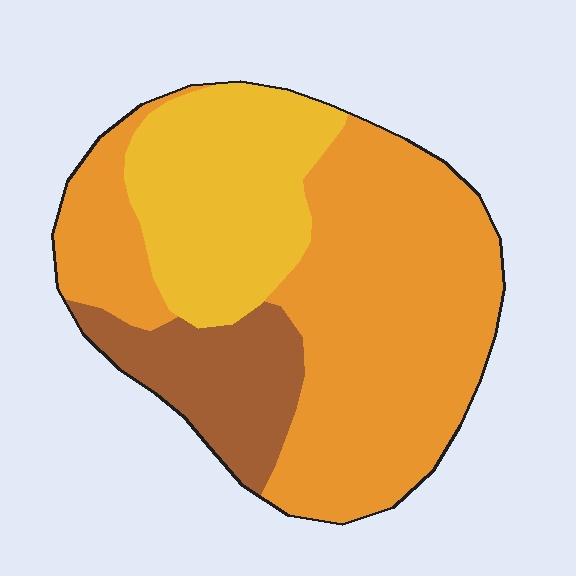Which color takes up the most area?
Orange, at roughly 60%.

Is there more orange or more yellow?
Orange.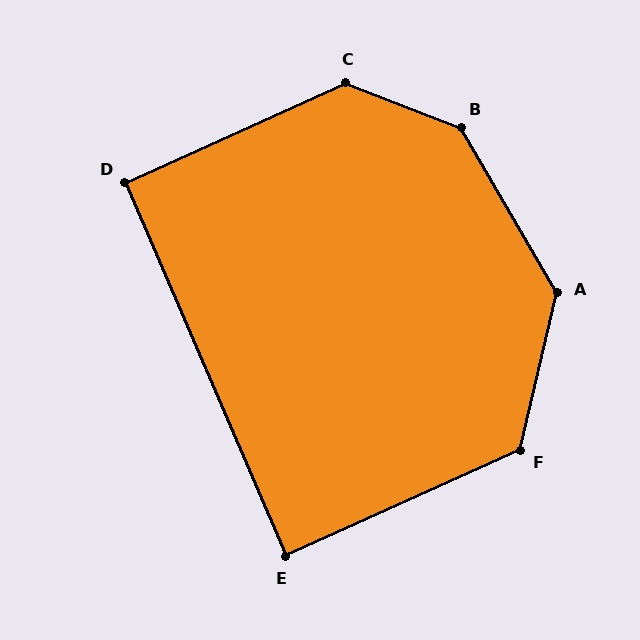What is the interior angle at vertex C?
Approximately 134 degrees (obtuse).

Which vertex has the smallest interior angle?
E, at approximately 89 degrees.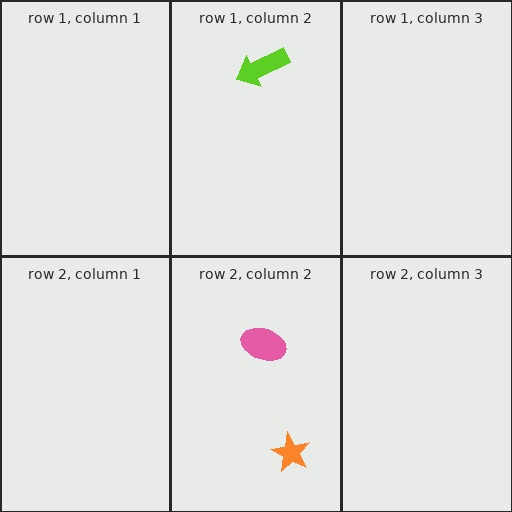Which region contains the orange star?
The row 2, column 2 region.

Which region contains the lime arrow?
The row 1, column 2 region.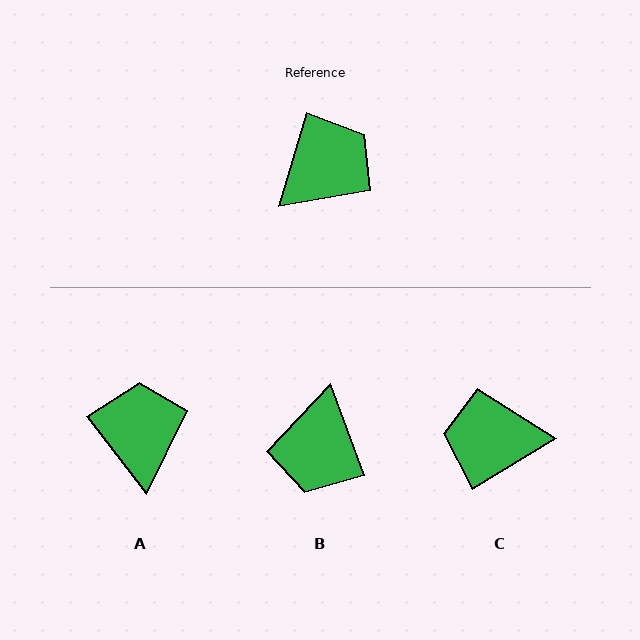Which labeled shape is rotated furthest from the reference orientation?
B, about 143 degrees away.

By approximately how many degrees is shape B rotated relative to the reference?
Approximately 143 degrees clockwise.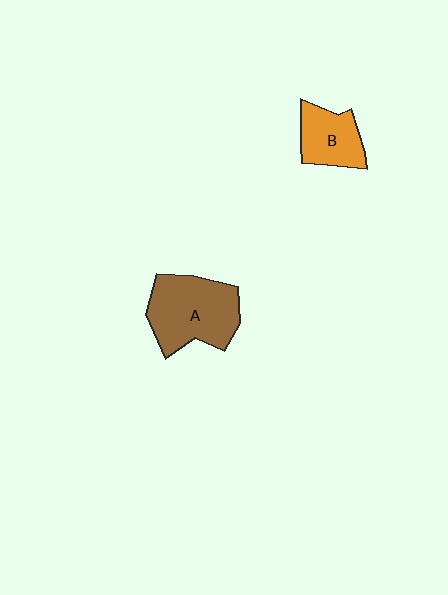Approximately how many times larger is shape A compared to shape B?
Approximately 1.7 times.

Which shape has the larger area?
Shape A (brown).